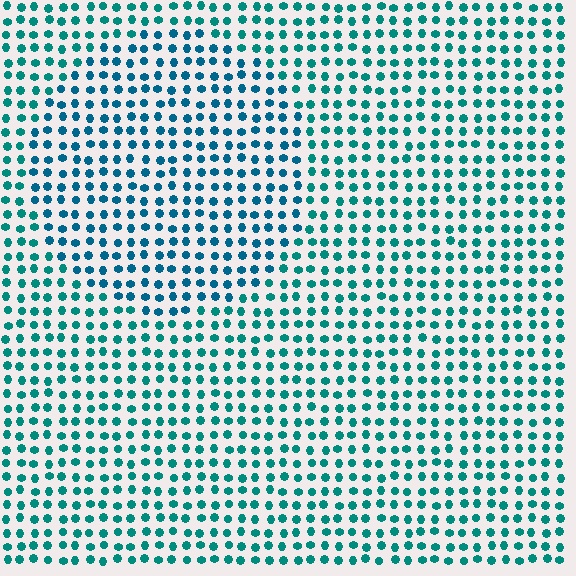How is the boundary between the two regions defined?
The boundary is defined purely by a slight shift in hue (about 22 degrees). Spacing, size, and orientation are identical on both sides.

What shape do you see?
I see a circle.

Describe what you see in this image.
The image is filled with small teal elements in a uniform arrangement. A circle-shaped region is visible where the elements are tinted to a slightly different hue, forming a subtle color boundary.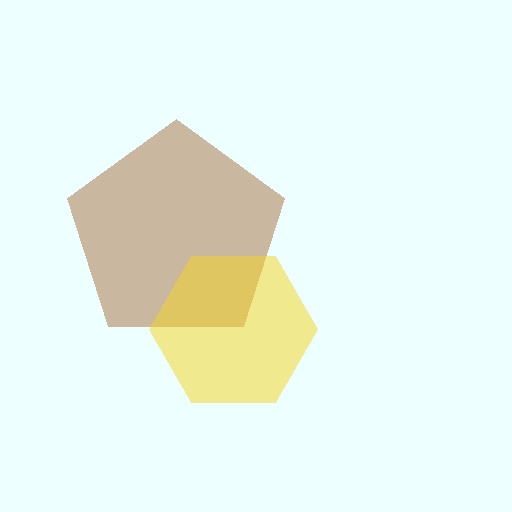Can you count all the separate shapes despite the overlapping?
Yes, there are 2 separate shapes.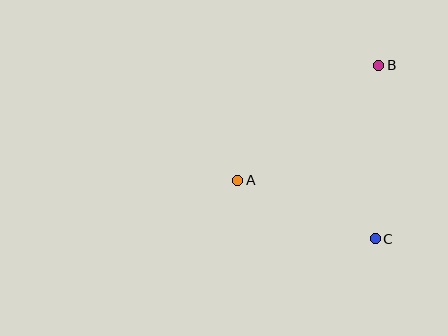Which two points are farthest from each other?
Points A and B are farthest from each other.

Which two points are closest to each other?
Points A and C are closest to each other.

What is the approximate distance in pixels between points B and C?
The distance between B and C is approximately 173 pixels.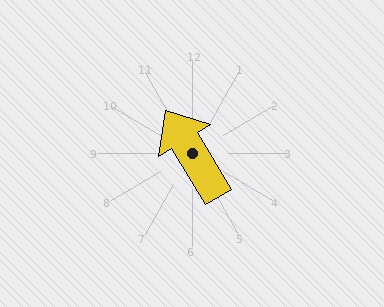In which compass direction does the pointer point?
Northwest.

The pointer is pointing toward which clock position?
Roughly 11 o'clock.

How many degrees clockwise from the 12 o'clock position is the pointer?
Approximately 329 degrees.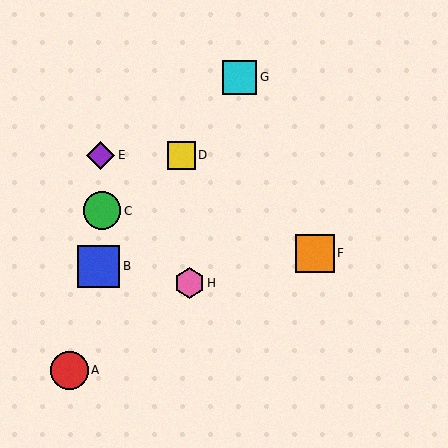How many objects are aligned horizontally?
2 objects (D, E) are aligned horizontally.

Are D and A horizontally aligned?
No, D is at y≈155 and A is at y≈370.